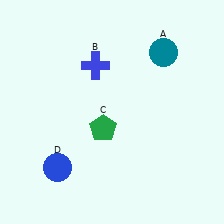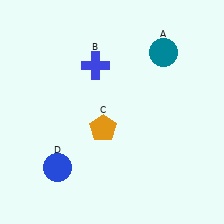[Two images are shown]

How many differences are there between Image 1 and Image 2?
There is 1 difference between the two images.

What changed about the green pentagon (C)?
In Image 1, C is green. In Image 2, it changed to orange.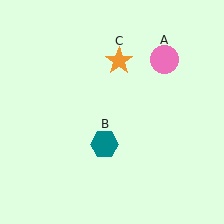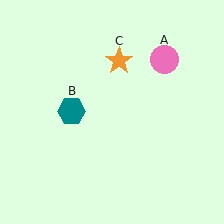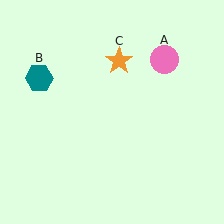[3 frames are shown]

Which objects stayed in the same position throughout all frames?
Pink circle (object A) and orange star (object C) remained stationary.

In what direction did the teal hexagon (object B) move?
The teal hexagon (object B) moved up and to the left.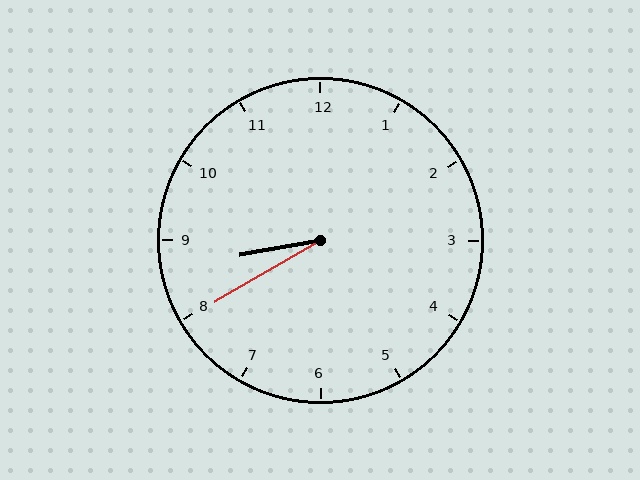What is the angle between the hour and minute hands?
Approximately 20 degrees.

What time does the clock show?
8:40.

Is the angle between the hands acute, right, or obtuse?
It is acute.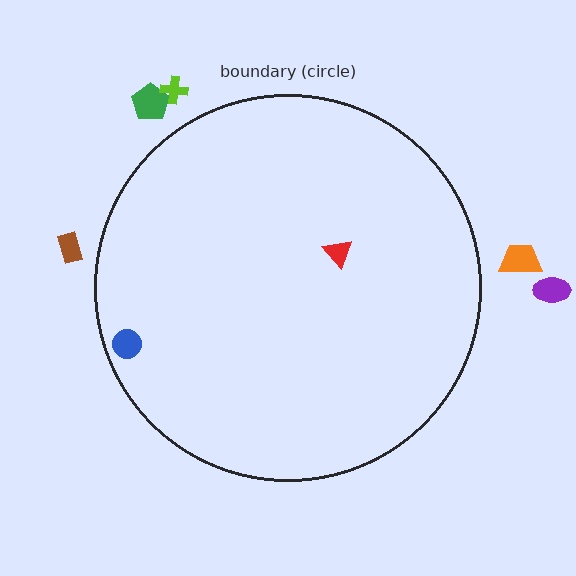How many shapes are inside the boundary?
2 inside, 5 outside.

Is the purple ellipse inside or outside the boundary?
Outside.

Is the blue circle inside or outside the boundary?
Inside.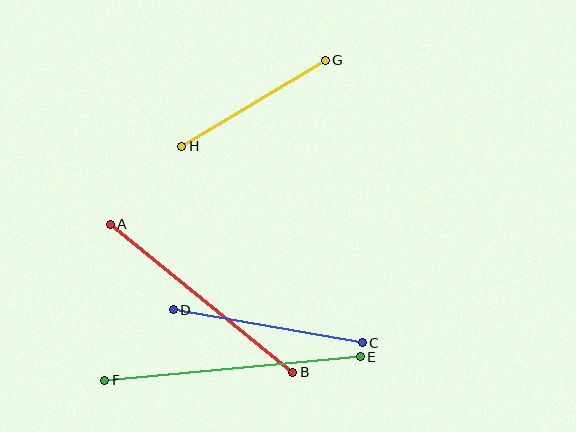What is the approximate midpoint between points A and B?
The midpoint is at approximately (202, 298) pixels.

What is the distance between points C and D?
The distance is approximately 192 pixels.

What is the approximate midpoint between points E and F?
The midpoint is at approximately (233, 368) pixels.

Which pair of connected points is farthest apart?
Points E and F are farthest apart.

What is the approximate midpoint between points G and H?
The midpoint is at approximately (253, 103) pixels.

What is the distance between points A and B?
The distance is approximately 235 pixels.